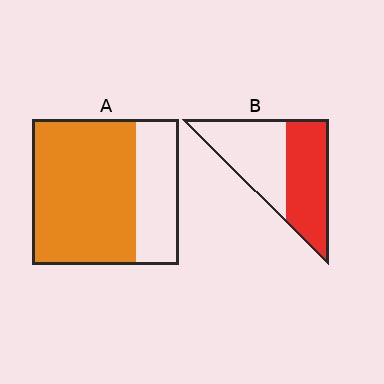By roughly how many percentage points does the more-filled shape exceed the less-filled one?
By roughly 20 percentage points (A over B).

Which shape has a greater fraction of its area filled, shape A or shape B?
Shape A.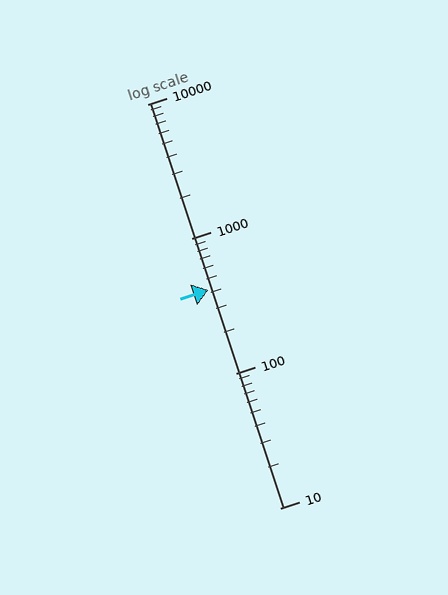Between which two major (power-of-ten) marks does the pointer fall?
The pointer is between 100 and 1000.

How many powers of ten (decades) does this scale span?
The scale spans 3 decades, from 10 to 10000.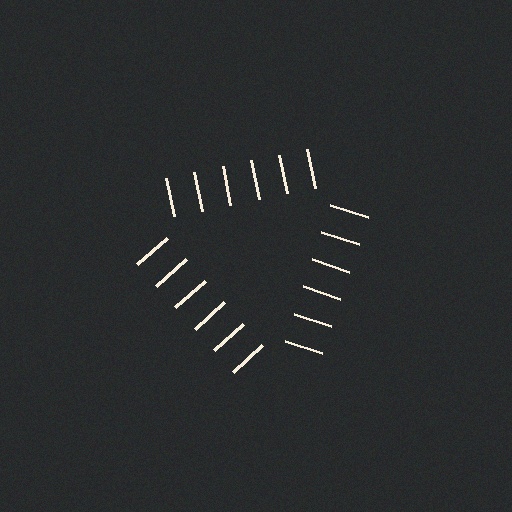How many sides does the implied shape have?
3 sides — the line-ends trace a triangle.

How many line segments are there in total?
18 — 6 along each of the 3 edges.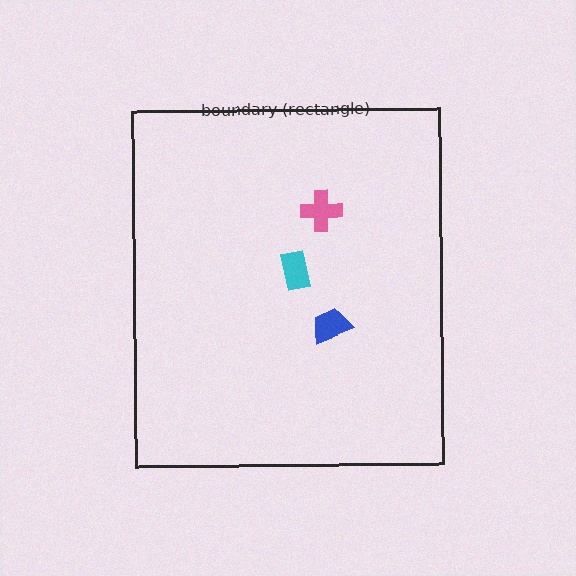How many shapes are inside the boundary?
3 inside, 0 outside.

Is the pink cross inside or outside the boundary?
Inside.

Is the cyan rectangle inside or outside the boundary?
Inside.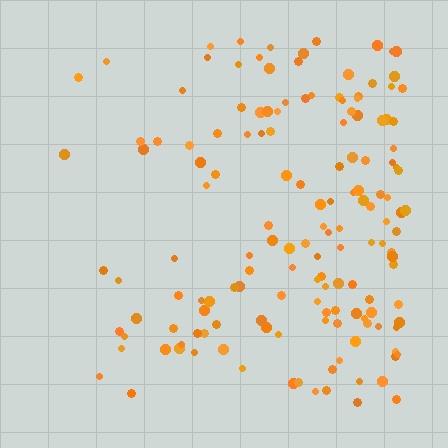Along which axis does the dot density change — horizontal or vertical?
Horizontal.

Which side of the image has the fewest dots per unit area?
The left.